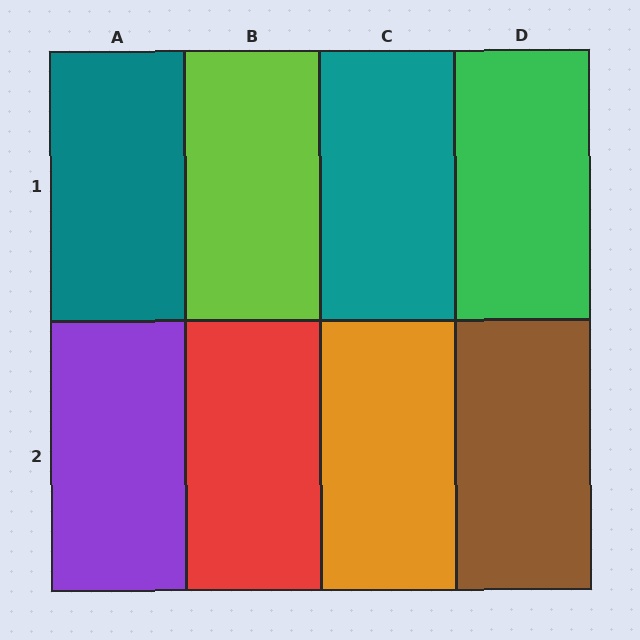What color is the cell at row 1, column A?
Teal.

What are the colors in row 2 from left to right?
Purple, red, orange, brown.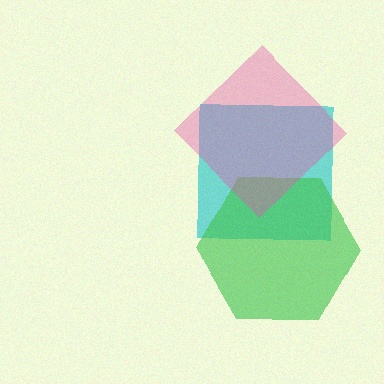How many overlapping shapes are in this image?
There are 3 overlapping shapes in the image.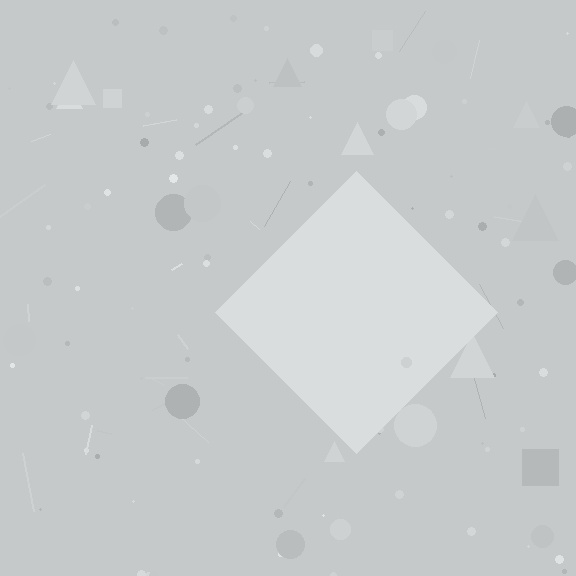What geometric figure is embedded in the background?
A diamond is embedded in the background.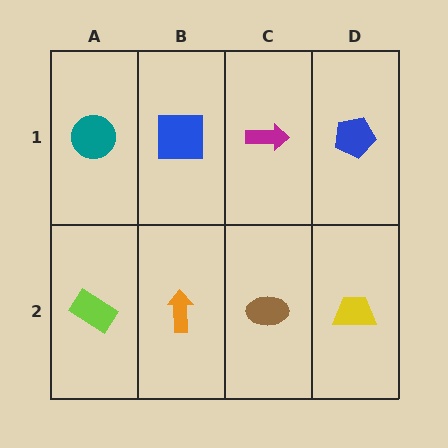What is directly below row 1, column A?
A lime rectangle.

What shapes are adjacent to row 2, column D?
A blue pentagon (row 1, column D), a brown ellipse (row 2, column C).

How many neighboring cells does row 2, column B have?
3.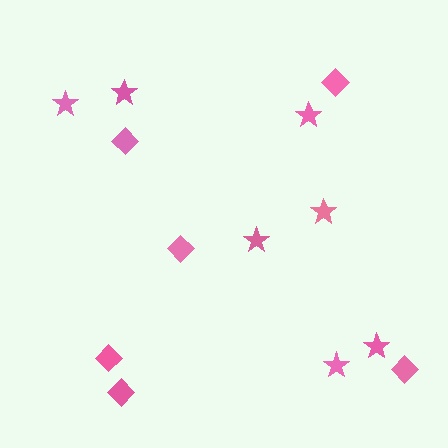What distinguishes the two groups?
There are 2 groups: one group of diamonds (6) and one group of stars (7).